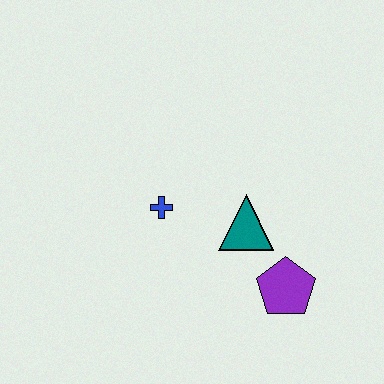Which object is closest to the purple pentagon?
The teal triangle is closest to the purple pentagon.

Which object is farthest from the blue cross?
The purple pentagon is farthest from the blue cross.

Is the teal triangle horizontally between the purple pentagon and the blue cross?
Yes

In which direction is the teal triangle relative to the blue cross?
The teal triangle is to the right of the blue cross.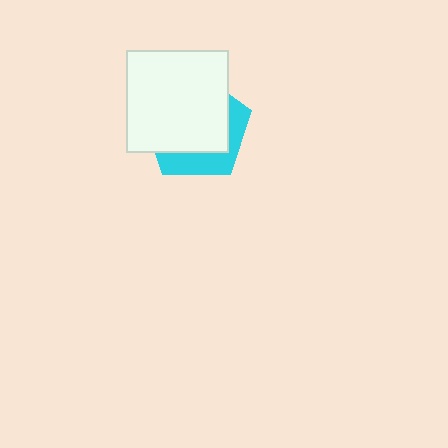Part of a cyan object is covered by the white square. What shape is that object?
It is a pentagon.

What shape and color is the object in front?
The object in front is a white square.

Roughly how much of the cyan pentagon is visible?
A small part of it is visible (roughly 31%).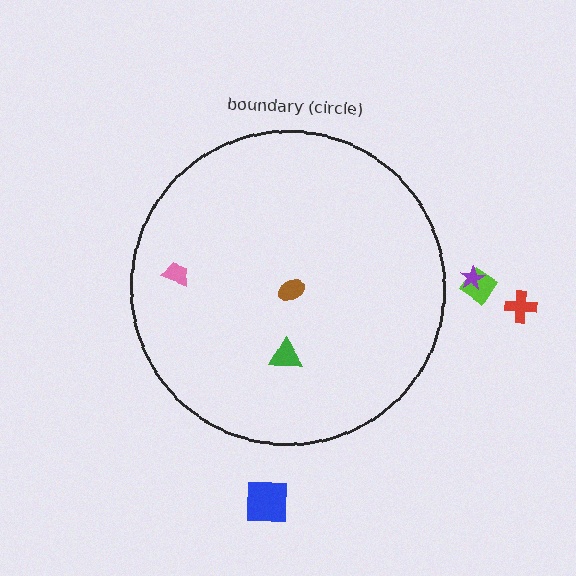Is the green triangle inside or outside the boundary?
Inside.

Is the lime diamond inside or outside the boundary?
Outside.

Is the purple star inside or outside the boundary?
Outside.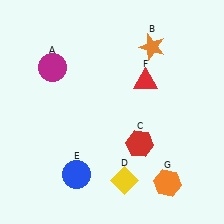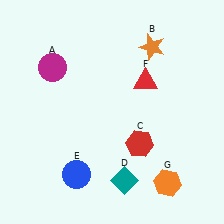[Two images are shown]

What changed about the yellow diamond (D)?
In Image 1, D is yellow. In Image 2, it changed to teal.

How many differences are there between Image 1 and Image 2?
There is 1 difference between the two images.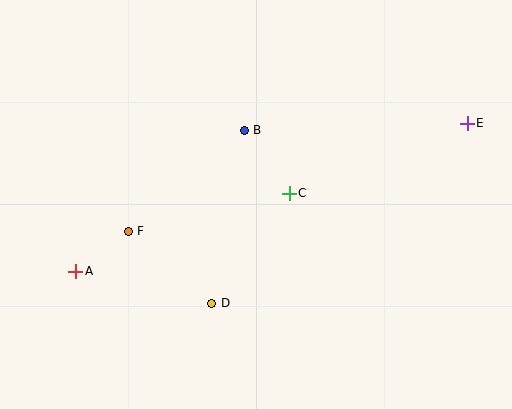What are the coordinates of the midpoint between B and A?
The midpoint between B and A is at (160, 201).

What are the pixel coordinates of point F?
Point F is at (128, 231).